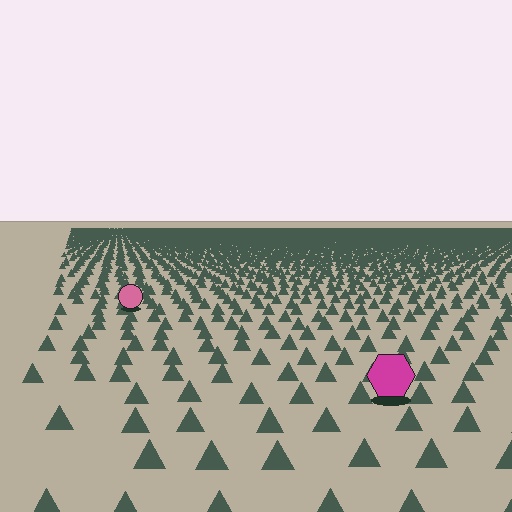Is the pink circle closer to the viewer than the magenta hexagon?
No. The magenta hexagon is closer — you can tell from the texture gradient: the ground texture is coarser near it.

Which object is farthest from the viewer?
The pink circle is farthest from the viewer. It appears smaller and the ground texture around it is denser.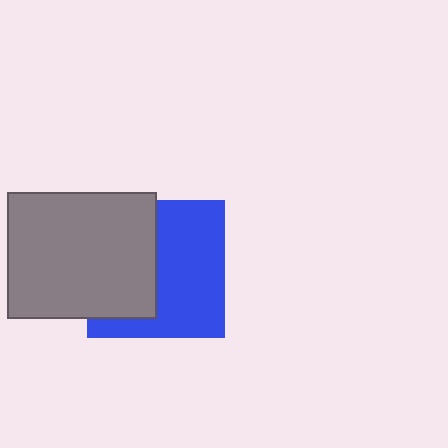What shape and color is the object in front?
The object in front is a gray rectangle.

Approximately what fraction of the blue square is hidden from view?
Roughly 44% of the blue square is hidden behind the gray rectangle.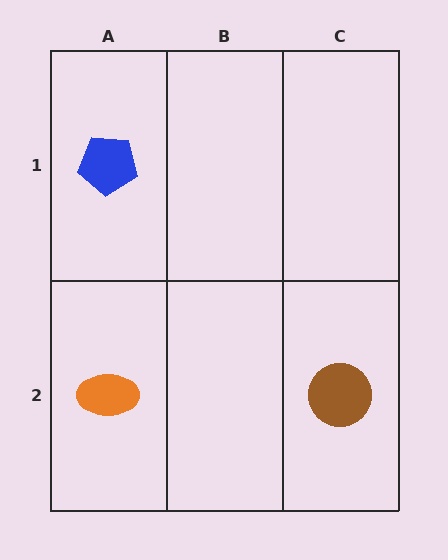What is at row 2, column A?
An orange ellipse.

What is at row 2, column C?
A brown circle.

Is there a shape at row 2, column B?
No, that cell is empty.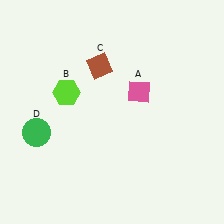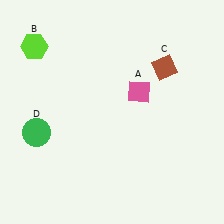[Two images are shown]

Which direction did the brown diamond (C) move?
The brown diamond (C) moved right.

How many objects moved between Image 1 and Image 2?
2 objects moved between the two images.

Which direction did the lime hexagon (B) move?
The lime hexagon (B) moved up.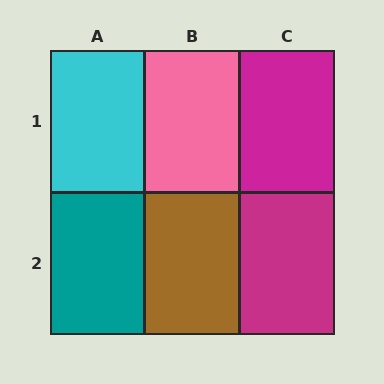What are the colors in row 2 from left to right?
Teal, brown, magenta.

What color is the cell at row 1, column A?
Cyan.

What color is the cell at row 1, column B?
Pink.